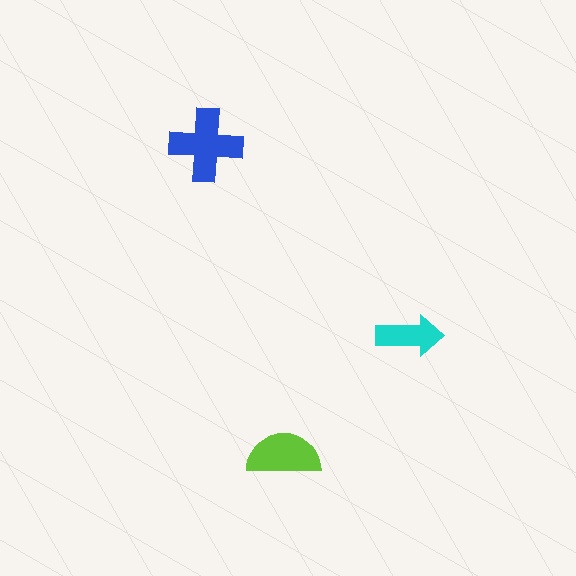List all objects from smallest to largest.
The cyan arrow, the lime semicircle, the blue cross.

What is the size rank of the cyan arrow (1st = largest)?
3rd.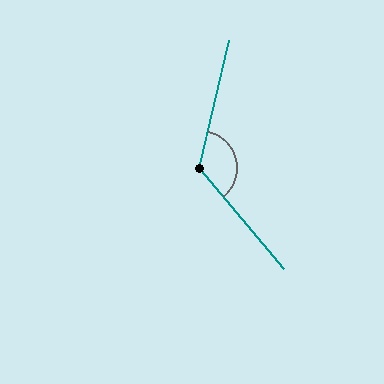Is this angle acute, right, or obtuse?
It is obtuse.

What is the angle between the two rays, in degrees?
Approximately 127 degrees.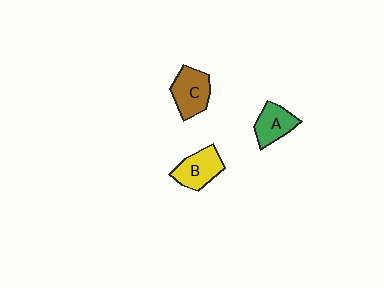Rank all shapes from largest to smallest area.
From largest to smallest: C (brown), B (yellow), A (green).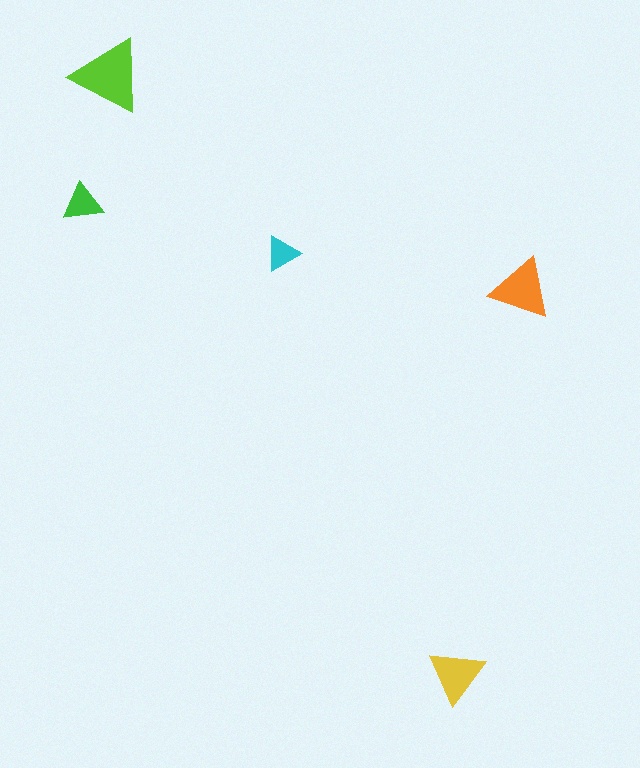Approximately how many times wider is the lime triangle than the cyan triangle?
About 2 times wider.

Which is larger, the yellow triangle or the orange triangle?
The orange one.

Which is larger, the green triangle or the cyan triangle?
The green one.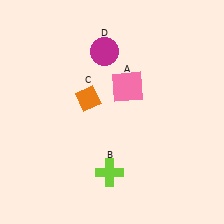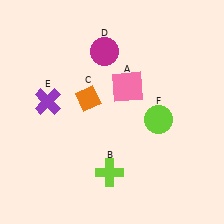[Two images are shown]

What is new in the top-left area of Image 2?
A purple cross (E) was added in the top-left area of Image 2.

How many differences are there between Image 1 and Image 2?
There are 2 differences between the two images.